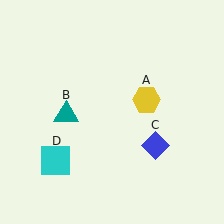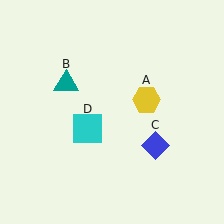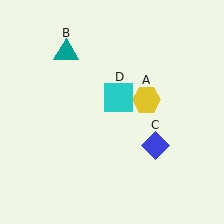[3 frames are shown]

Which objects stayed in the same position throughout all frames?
Yellow hexagon (object A) and blue diamond (object C) remained stationary.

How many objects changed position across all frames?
2 objects changed position: teal triangle (object B), cyan square (object D).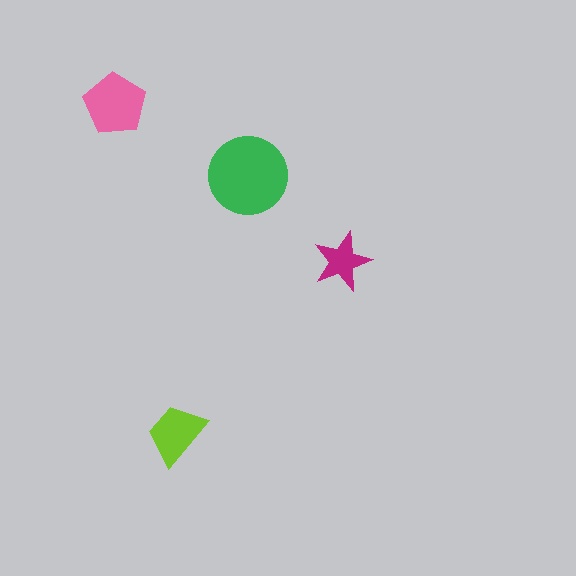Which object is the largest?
The green circle.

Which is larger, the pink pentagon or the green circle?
The green circle.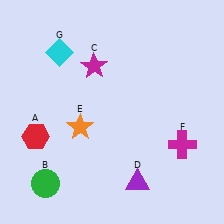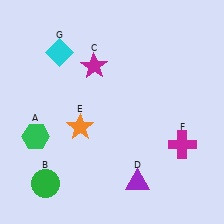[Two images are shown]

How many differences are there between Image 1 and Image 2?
There is 1 difference between the two images.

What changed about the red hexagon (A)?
In Image 1, A is red. In Image 2, it changed to green.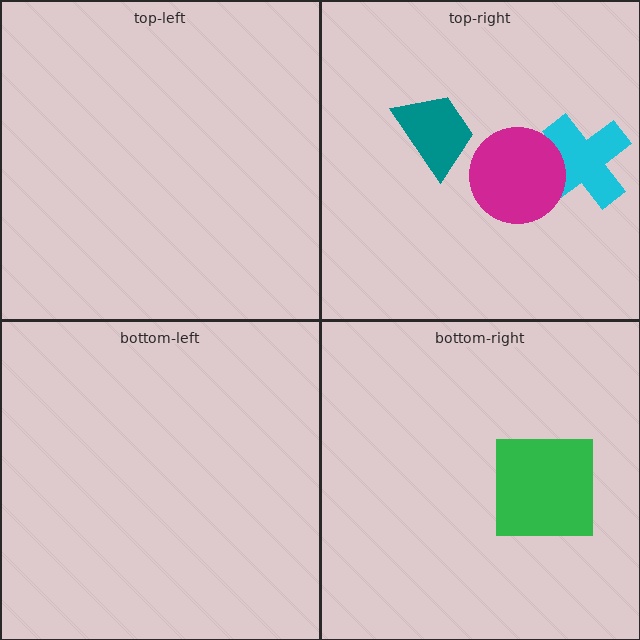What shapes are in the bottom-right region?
The green square.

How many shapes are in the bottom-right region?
1.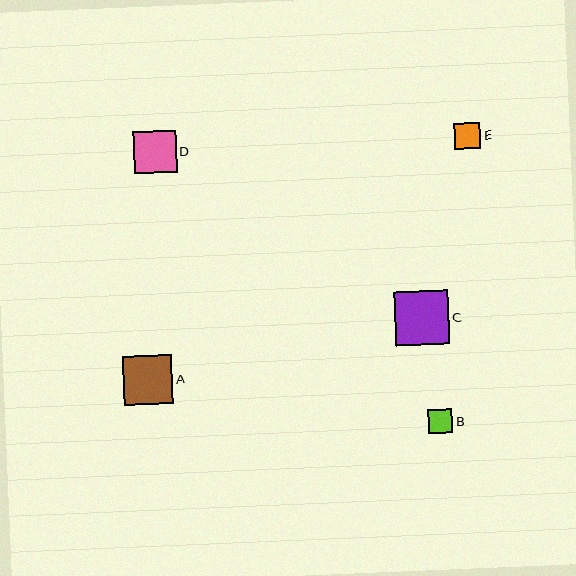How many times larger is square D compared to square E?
Square D is approximately 1.6 times the size of square E.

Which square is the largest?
Square C is the largest with a size of approximately 54 pixels.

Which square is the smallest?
Square B is the smallest with a size of approximately 24 pixels.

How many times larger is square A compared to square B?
Square A is approximately 2.1 times the size of square B.